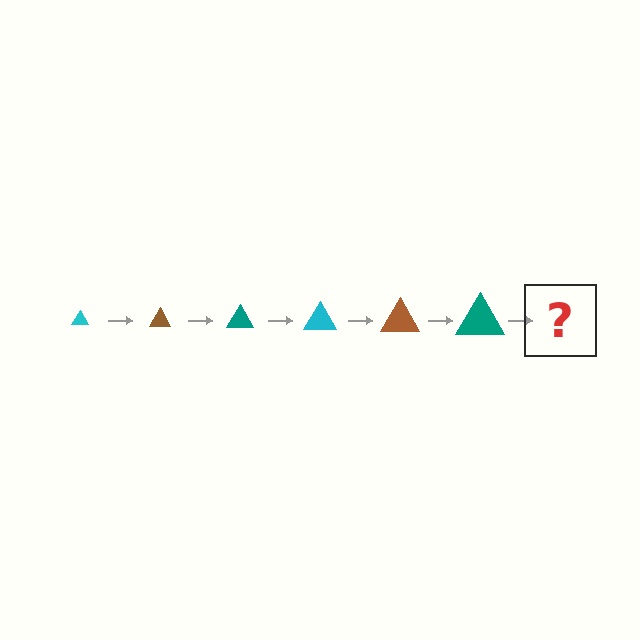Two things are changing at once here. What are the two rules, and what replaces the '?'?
The two rules are that the triangle grows larger each step and the color cycles through cyan, brown, and teal. The '?' should be a cyan triangle, larger than the previous one.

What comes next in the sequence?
The next element should be a cyan triangle, larger than the previous one.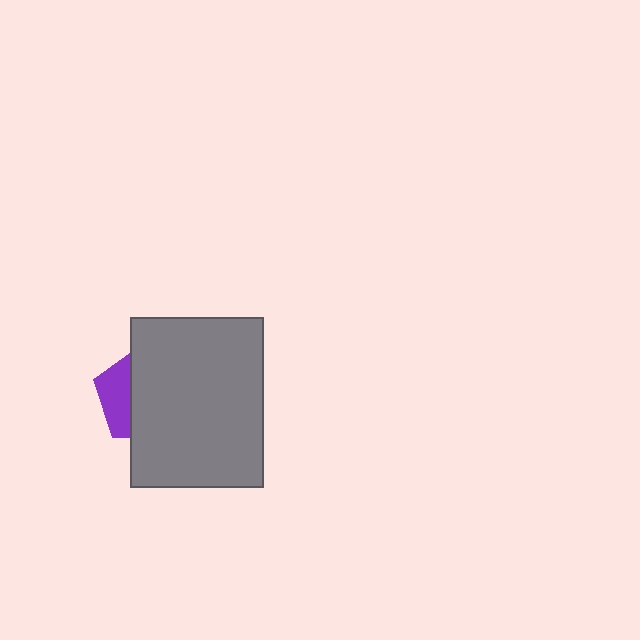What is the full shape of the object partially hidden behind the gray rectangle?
The partially hidden object is a purple pentagon.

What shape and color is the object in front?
The object in front is a gray rectangle.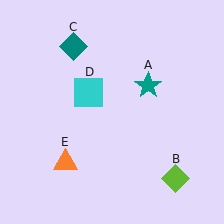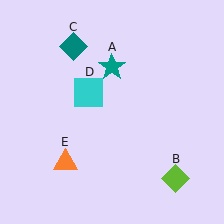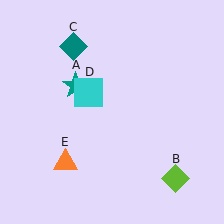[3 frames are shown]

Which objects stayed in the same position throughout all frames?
Lime diamond (object B) and teal diamond (object C) and cyan square (object D) and orange triangle (object E) remained stationary.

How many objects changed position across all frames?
1 object changed position: teal star (object A).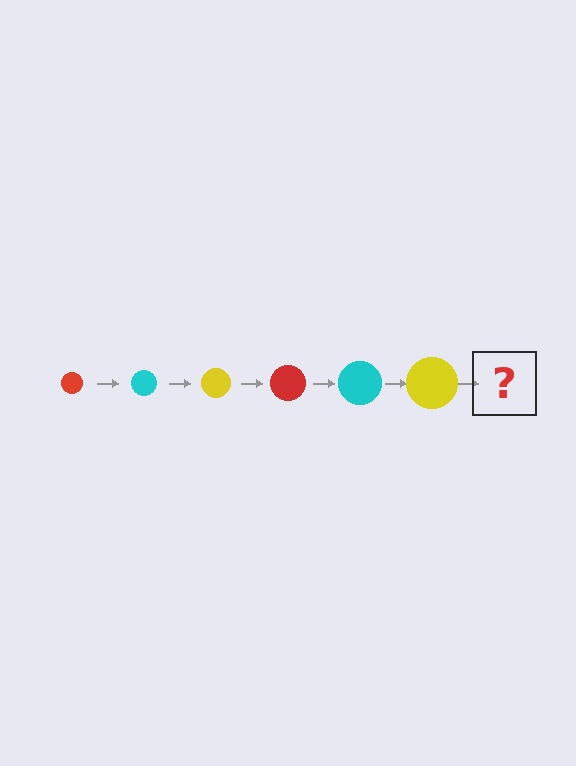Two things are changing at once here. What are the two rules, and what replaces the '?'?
The two rules are that the circle grows larger each step and the color cycles through red, cyan, and yellow. The '?' should be a red circle, larger than the previous one.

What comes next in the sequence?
The next element should be a red circle, larger than the previous one.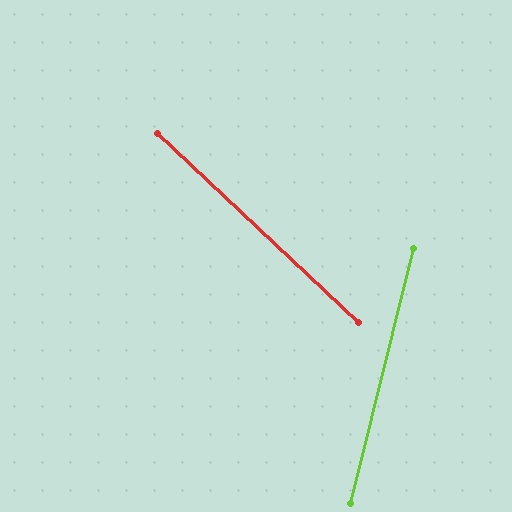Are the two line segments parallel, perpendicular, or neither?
Neither parallel nor perpendicular — they differ by about 61°.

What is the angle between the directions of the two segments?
Approximately 61 degrees.